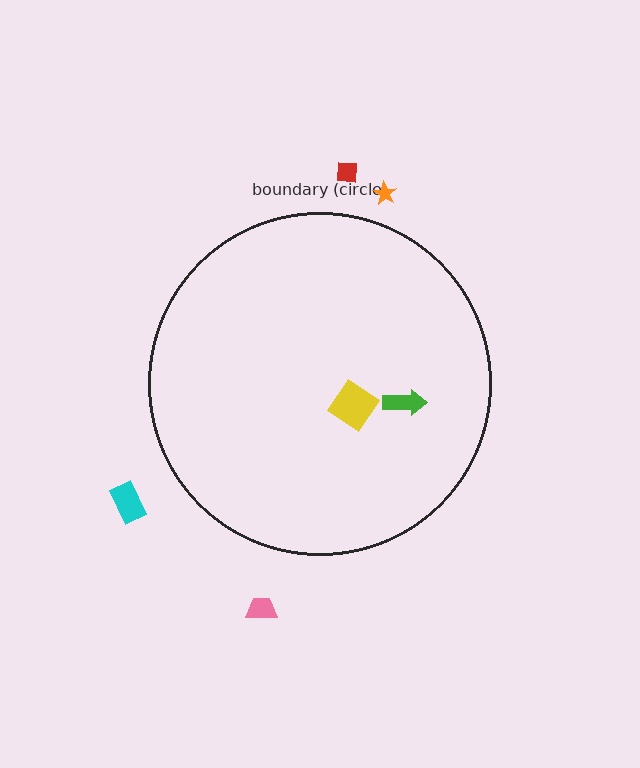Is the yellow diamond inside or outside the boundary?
Inside.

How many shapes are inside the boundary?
2 inside, 4 outside.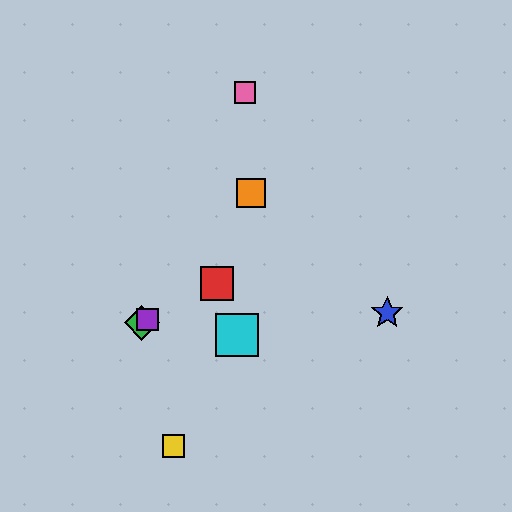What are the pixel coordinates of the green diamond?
The green diamond is at (142, 323).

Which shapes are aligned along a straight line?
The red square, the green diamond, the purple square are aligned along a straight line.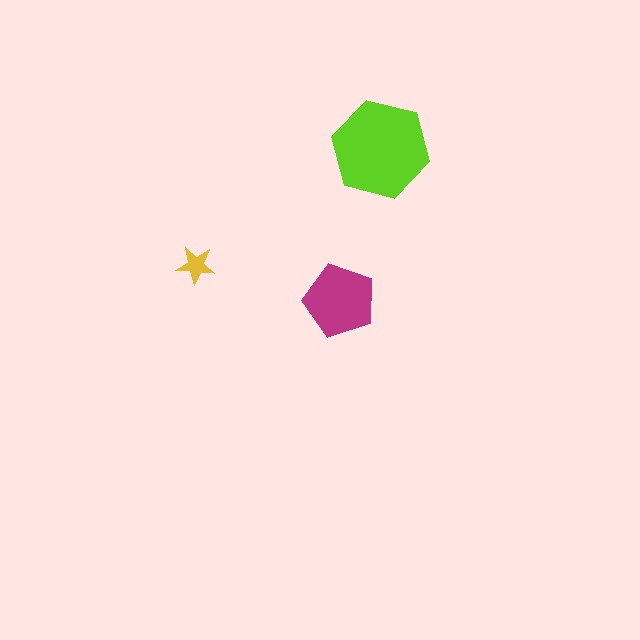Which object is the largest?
The lime hexagon.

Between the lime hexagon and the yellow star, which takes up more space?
The lime hexagon.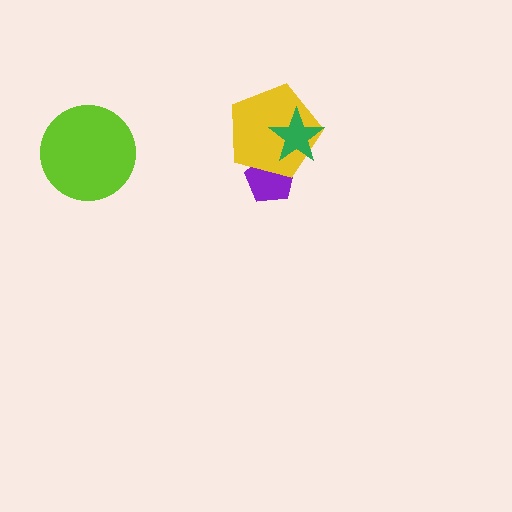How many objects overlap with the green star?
2 objects overlap with the green star.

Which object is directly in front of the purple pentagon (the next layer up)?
The yellow pentagon is directly in front of the purple pentagon.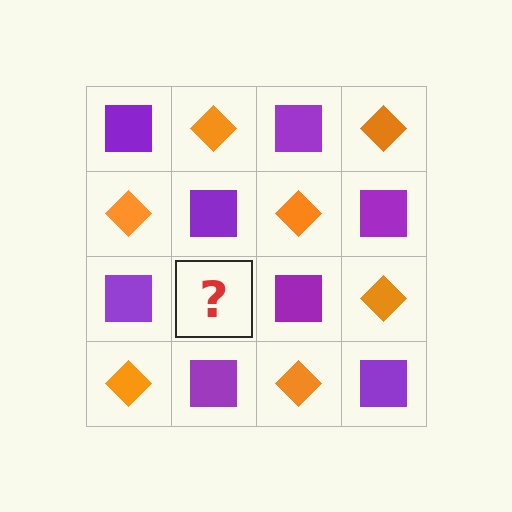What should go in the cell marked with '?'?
The missing cell should contain an orange diamond.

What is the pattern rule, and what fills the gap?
The rule is that it alternates purple square and orange diamond in a checkerboard pattern. The gap should be filled with an orange diamond.